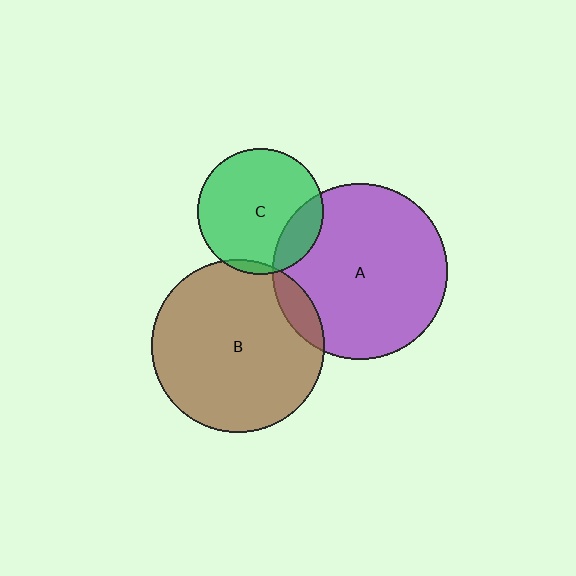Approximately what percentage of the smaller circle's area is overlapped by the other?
Approximately 10%.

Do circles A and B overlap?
Yes.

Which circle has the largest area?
Circle A (purple).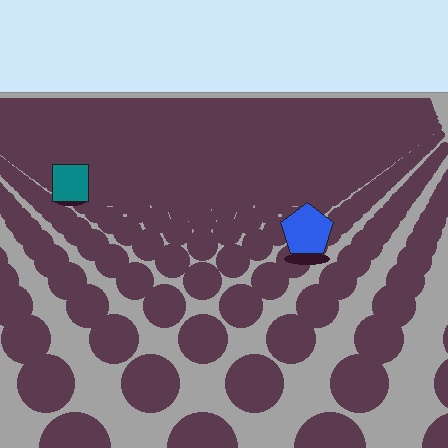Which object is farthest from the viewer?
The teal square is farthest from the viewer. It appears smaller and the ground texture around it is denser.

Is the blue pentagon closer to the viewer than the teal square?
Yes. The blue pentagon is closer — you can tell from the texture gradient: the ground texture is coarser near it.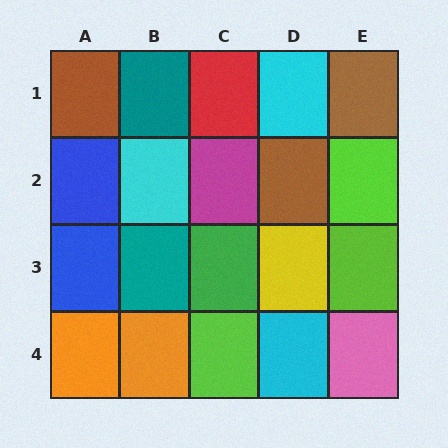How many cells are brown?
3 cells are brown.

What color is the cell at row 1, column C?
Red.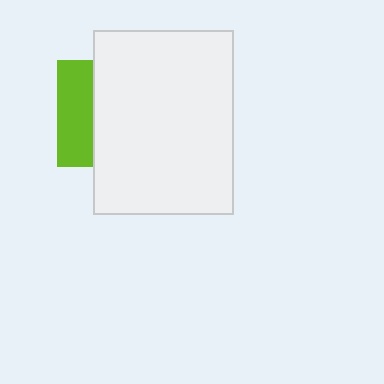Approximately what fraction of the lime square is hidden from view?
Roughly 66% of the lime square is hidden behind the white rectangle.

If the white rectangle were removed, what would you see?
You would see the complete lime square.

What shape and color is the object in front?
The object in front is a white rectangle.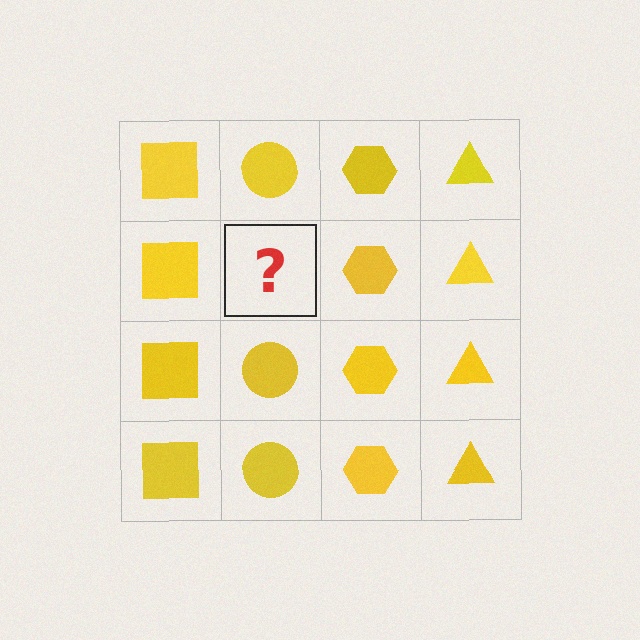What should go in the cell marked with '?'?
The missing cell should contain a yellow circle.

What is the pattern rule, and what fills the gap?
The rule is that each column has a consistent shape. The gap should be filled with a yellow circle.